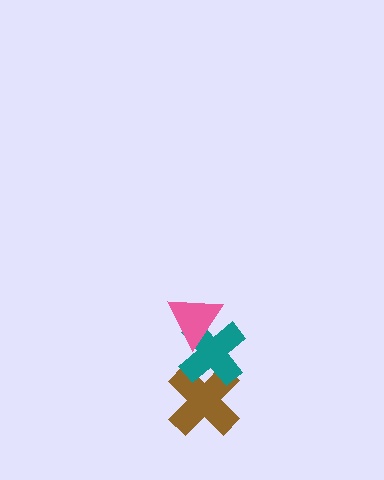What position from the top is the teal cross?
The teal cross is 2nd from the top.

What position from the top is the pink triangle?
The pink triangle is 1st from the top.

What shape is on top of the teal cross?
The pink triangle is on top of the teal cross.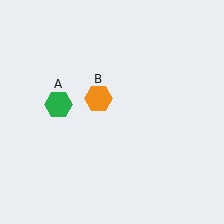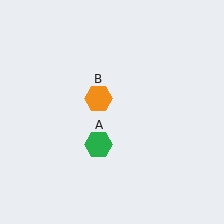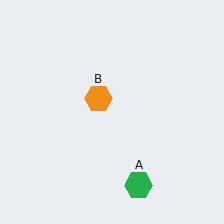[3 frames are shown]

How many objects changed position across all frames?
1 object changed position: green hexagon (object A).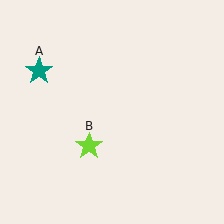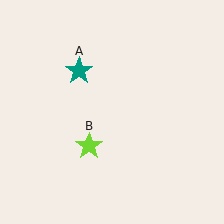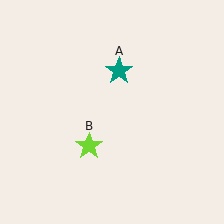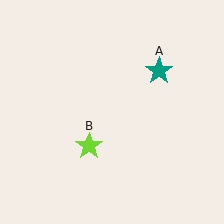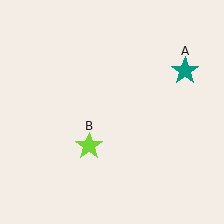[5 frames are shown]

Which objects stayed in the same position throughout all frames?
Lime star (object B) remained stationary.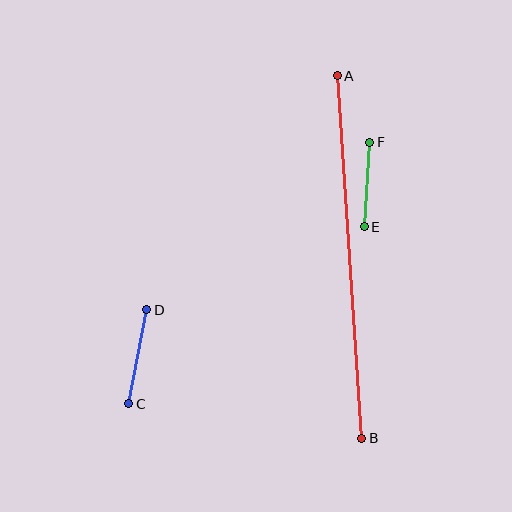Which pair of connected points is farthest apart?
Points A and B are farthest apart.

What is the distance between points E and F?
The distance is approximately 84 pixels.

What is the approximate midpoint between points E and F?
The midpoint is at approximately (367, 184) pixels.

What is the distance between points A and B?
The distance is approximately 363 pixels.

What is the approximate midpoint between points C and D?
The midpoint is at approximately (138, 357) pixels.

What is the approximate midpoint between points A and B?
The midpoint is at approximately (349, 257) pixels.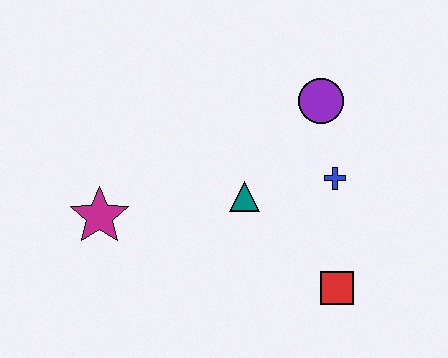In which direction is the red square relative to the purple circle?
The red square is below the purple circle.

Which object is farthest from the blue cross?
The magenta star is farthest from the blue cross.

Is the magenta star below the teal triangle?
Yes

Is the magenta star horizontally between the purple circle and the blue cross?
No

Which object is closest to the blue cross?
The purple circle is closest to the blue cross.